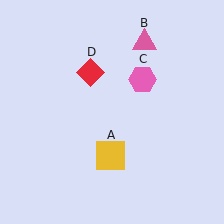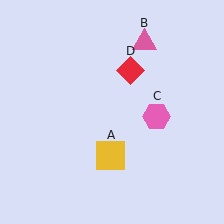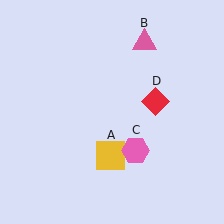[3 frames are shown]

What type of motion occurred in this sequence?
The pink hexagon (object C), red diamond (object D) rotated clockwise around the center of the scene.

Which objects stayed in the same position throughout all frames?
Yellow square (object A) and pink triangle (object B) remained stationary.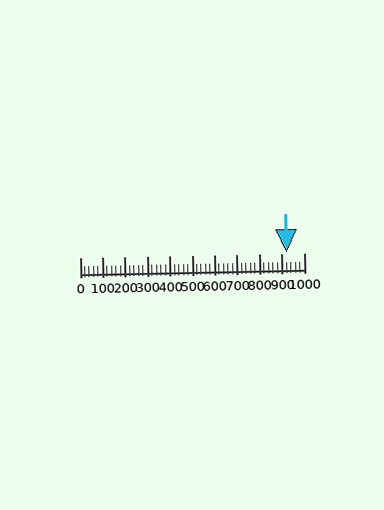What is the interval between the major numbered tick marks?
The major tick marks are spaced 100 units apart.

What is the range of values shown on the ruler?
The ruler shows values from 0 to 1000.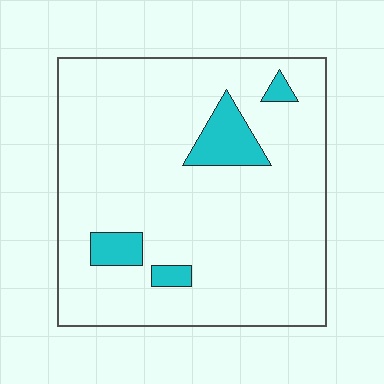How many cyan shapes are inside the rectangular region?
4.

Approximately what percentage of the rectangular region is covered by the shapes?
Approximately 10%.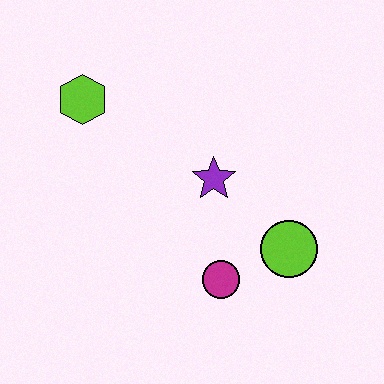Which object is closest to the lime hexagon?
The purple star is closest to the lime hexagon.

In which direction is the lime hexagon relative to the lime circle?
The lime hexagon is to the left of the lime circle.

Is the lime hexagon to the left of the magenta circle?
Yes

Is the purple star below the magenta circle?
No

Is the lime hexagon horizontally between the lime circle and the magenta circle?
No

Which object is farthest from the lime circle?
The lime hexagon is farthest from the lime circle.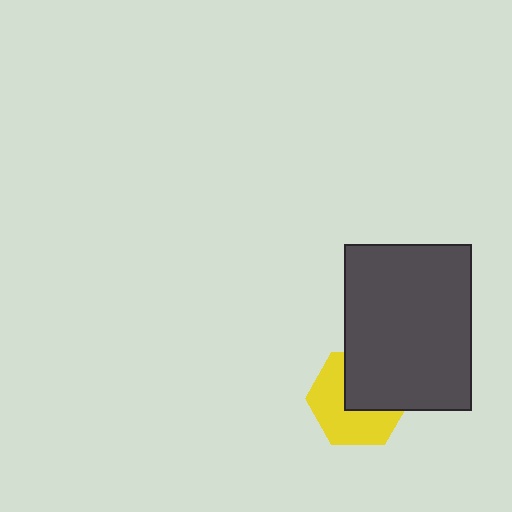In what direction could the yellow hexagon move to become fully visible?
The yellow hexagon could move toward the lower-left. That would shift it out from behind the dark gray rectangle entirely.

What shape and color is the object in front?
The object in front is a dark gray rectangle.